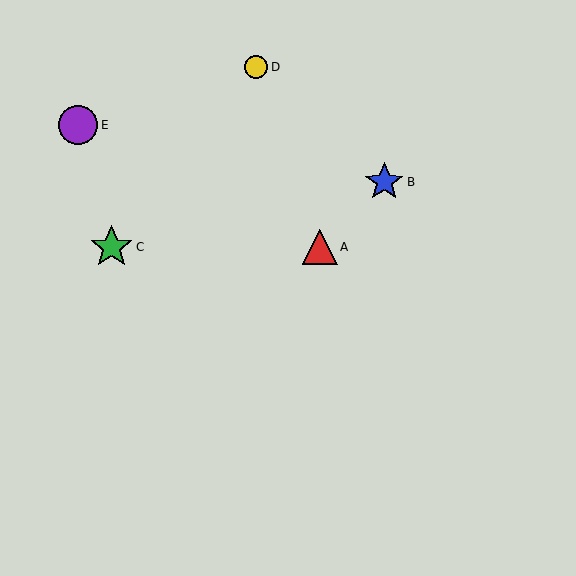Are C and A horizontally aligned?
Yes, both are at y≈247.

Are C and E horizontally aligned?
No, C is at y≈247 and E is at y≈125.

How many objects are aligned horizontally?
2 objects (A, C) are aligned horizontally.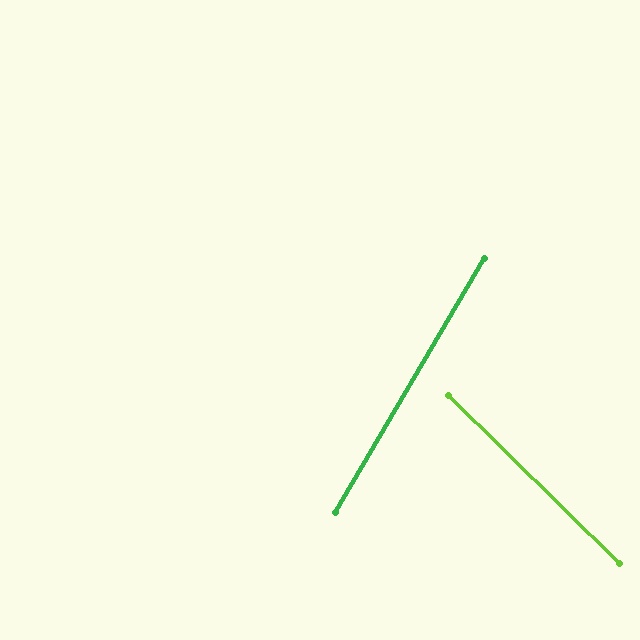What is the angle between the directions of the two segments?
Approximately 76 degrees.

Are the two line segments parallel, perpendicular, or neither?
Neither parallel nor perpendicular — they differ by about 76°.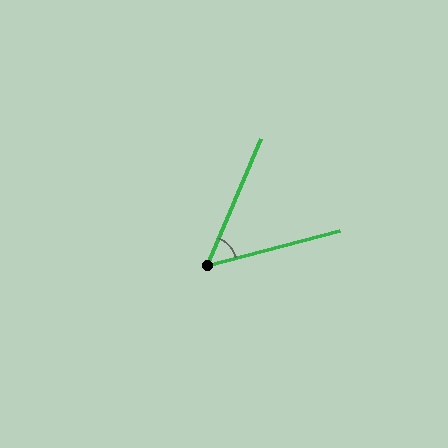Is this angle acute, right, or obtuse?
It is acute.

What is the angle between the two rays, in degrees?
Approximately 52 degrees.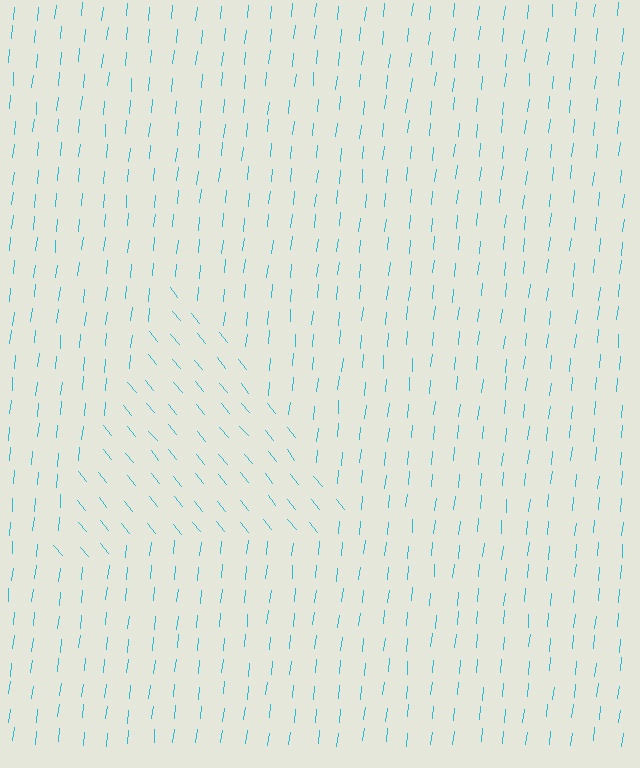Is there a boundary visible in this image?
Yes, there is a texture boundary formed by a change in line orientation.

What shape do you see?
I see a triangle.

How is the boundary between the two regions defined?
The boundary is defined purely by a change in line orientation (approximately 45 degrees difference). All lines are the same color and thickness.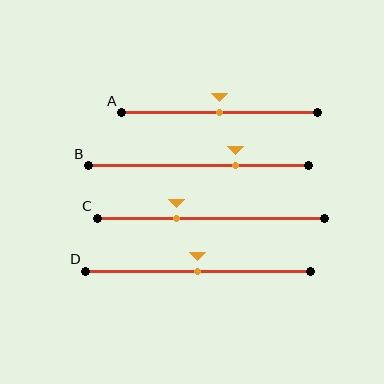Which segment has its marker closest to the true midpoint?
Segment A has its marker closest to the true midpoint.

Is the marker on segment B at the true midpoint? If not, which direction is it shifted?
No, the marker on segment B is shifted to the right by about 17% of the segment length.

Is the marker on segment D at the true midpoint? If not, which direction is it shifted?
Yes, the marker on segment D is at the true midpoint.